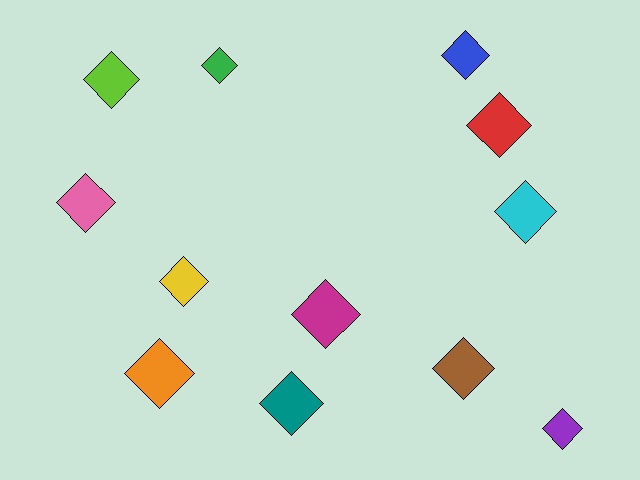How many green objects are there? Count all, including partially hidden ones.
There is 1 green object.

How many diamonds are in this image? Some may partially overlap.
There are 12 diamonds.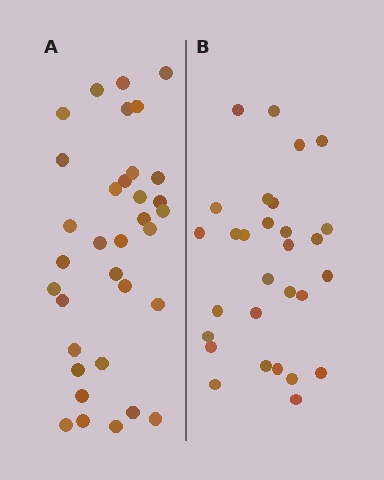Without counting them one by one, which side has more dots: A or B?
Region A (the left region) has more dots.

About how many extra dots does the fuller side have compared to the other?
Region A has about 5 more dots than region B.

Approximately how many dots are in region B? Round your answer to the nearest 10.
About 30 dots. (The exact count is 29, which rounds to 30.)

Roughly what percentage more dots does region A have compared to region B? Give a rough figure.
About 15% more.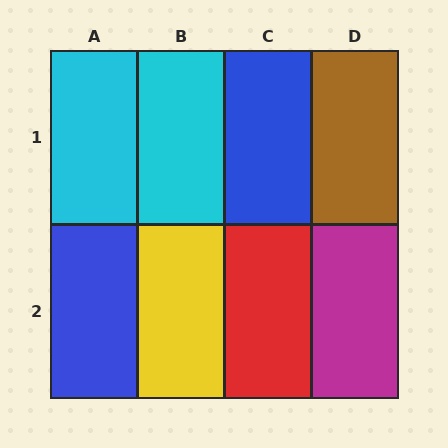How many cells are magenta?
1 cell is magenta.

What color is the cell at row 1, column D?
Brown.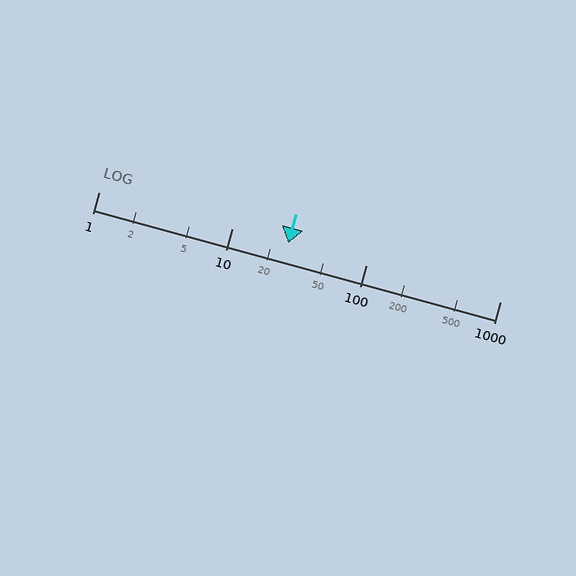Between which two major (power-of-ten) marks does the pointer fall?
The pointer is between 10 and 100.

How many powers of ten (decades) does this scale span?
The scale spans 3 decades, from 1 to 1000.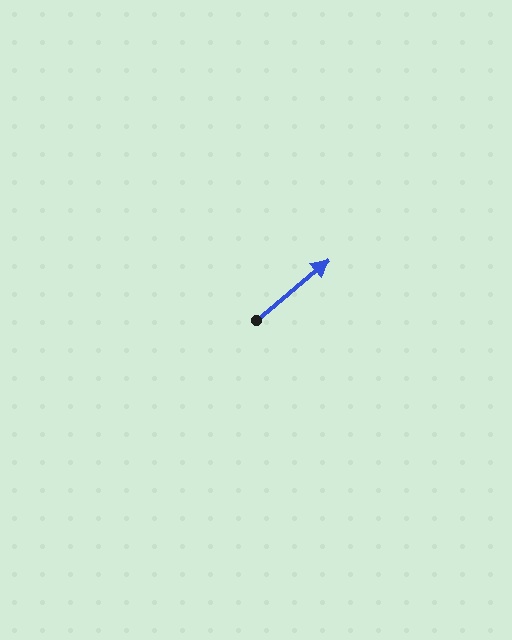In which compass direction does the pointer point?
Northeast.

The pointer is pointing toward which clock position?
Roughly 2 o'clock.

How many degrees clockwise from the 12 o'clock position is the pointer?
Approximately 50 degrees.